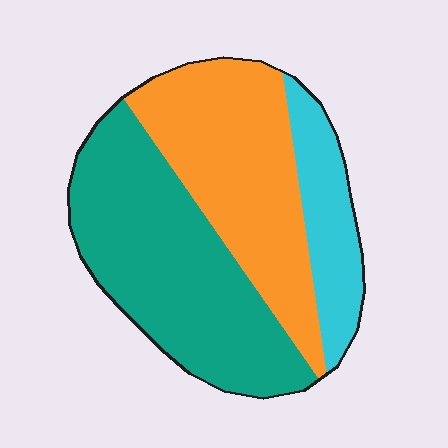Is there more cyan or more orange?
Orange.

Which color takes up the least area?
Cyan, at roughly 15%.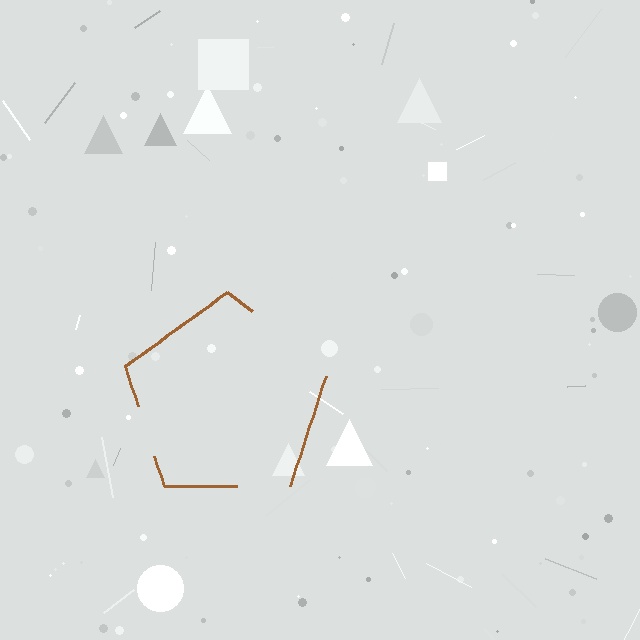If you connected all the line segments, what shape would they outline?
They would outline a pentagon.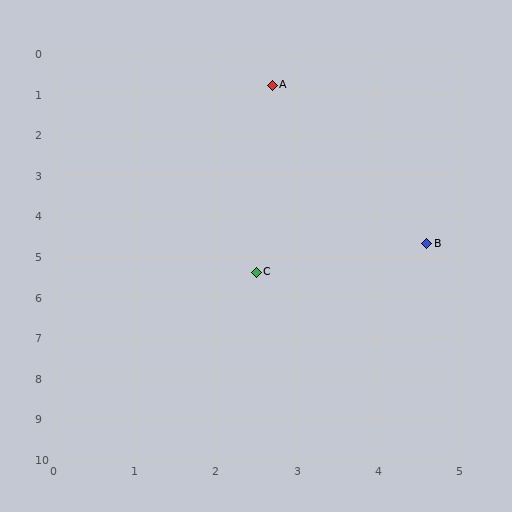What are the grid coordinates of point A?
Point A is at approximately (2.7, 0.8).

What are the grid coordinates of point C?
Point C is at approximately (2.5, 5.4).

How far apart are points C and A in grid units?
Points C and A are about 4.6 grid units apart.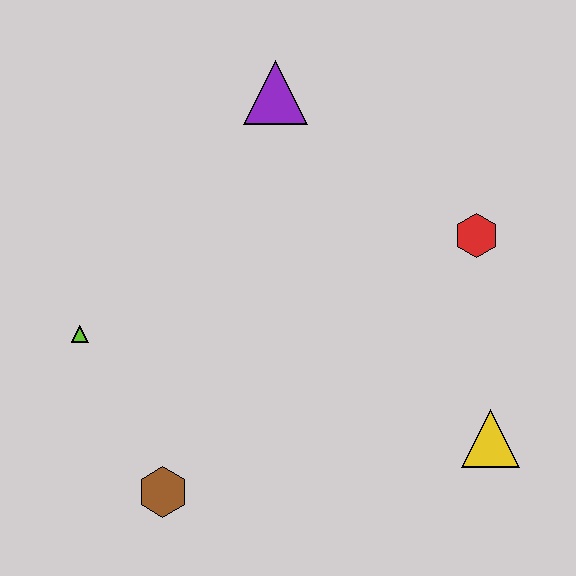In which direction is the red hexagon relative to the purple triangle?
The red hexagon is to the right of the purple triangle.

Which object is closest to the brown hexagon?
The lime triangle is closest to the brown hexagon.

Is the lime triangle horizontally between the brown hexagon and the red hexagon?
No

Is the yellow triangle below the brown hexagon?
No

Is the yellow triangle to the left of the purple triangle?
No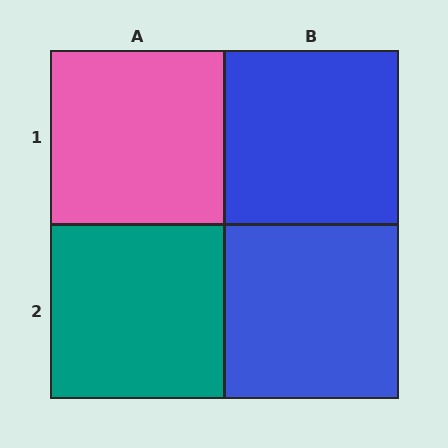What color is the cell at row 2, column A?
Teal.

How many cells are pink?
1 cell is pink.